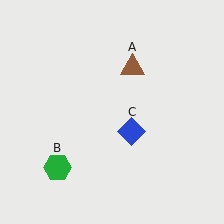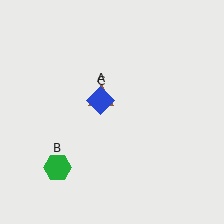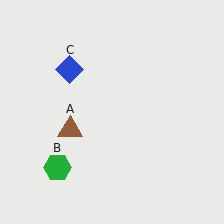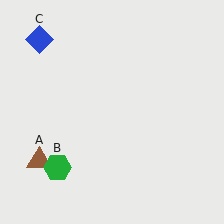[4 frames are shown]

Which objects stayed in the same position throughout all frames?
Green hexagon (object B) remained stationary.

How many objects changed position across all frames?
2 objects changed position: brown triangle (object A), blue diamond (object C).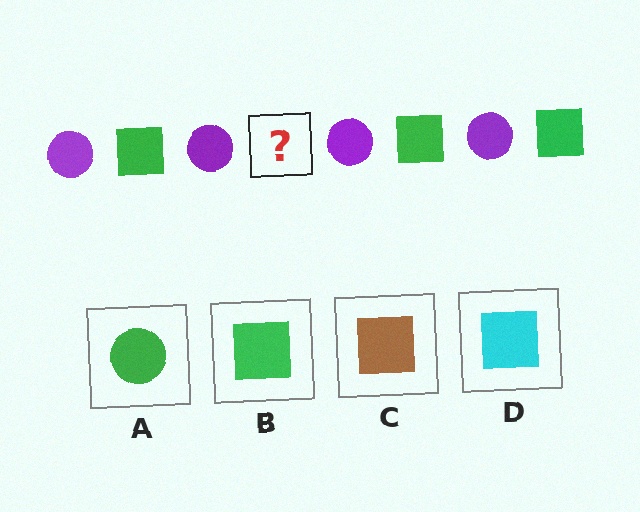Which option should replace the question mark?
Option B.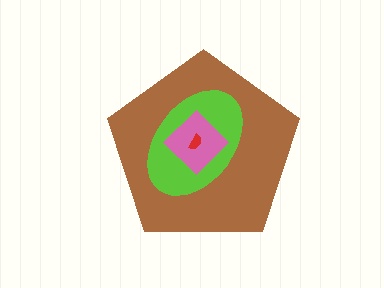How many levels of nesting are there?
4.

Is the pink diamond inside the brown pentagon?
Yes.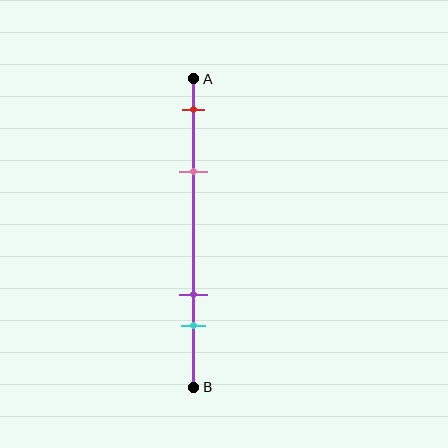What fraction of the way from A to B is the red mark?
The red mark is approximately 10% (0.1) of the way from A to B.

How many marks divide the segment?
There are 4 marks dividing the segment.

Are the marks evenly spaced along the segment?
No, the marks are not evenly spaced.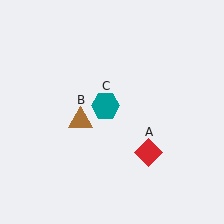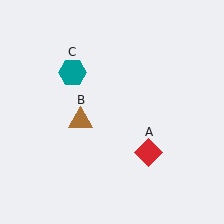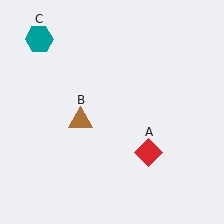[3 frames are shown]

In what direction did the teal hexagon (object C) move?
The teal hexagon (object C) moved up and to the left.